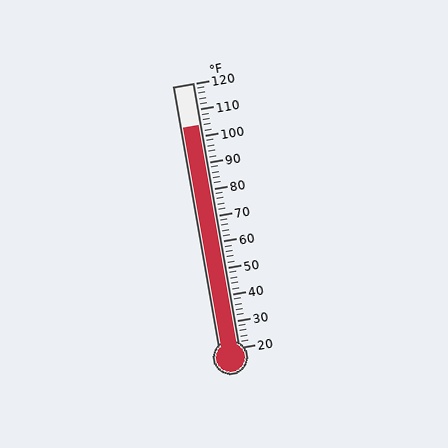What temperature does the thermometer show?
The thermometer shows approximately 104°F.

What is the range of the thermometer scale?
The thermometer scale ranges from 20°F to 120°F.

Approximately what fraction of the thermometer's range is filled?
The thermometer is filled to approximately 85% of its range.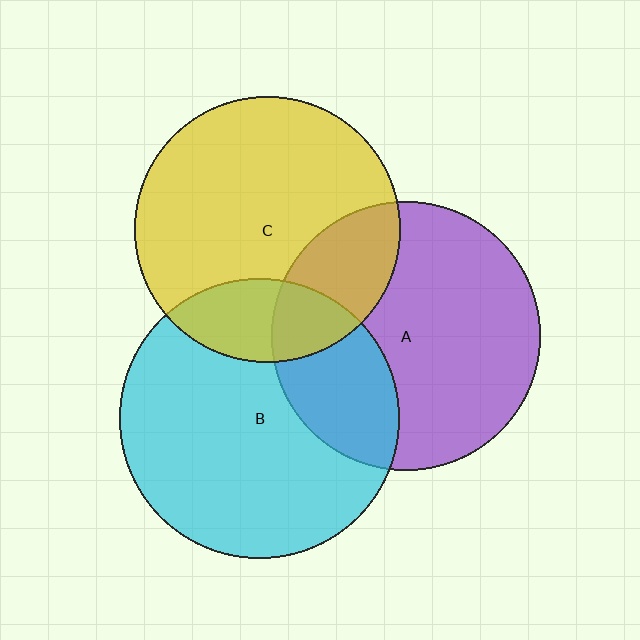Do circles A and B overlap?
Yes.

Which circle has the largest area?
Circle B (cyan).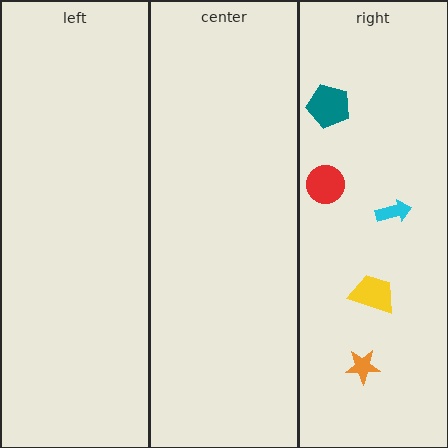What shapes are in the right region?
The teal pentagon, the yellow trapezoid, the red circle, the cyan arrow, the orange star.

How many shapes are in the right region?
5.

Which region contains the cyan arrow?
The right region.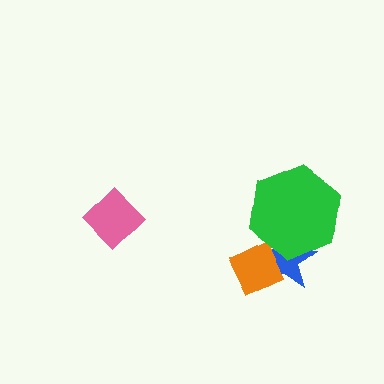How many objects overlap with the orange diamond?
2 objects overlap with the orange diamond.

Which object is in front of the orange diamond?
The green hexagon is in front of the orange diamond.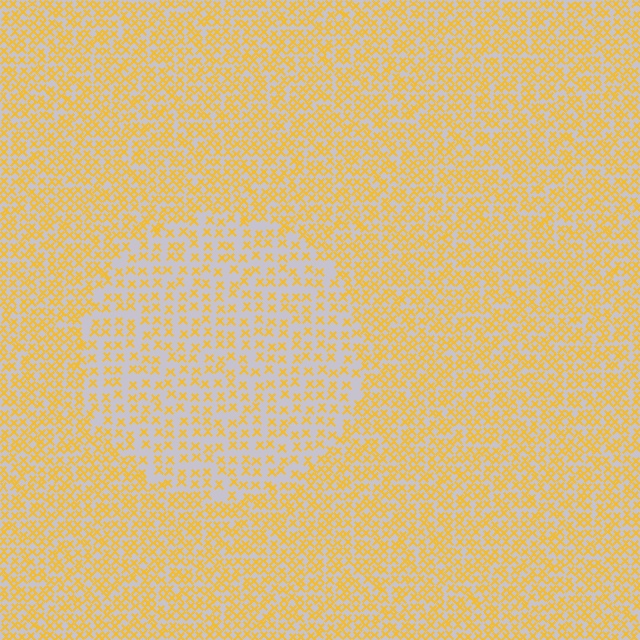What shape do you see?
I see a circle.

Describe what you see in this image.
The image contains small yellow elements arranged at two different densities. A circle-shaped region is visible where the elements are less densely packed than the surrounding area.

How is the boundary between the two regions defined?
The boundary is defined by a change in element density (approximately 1.8x ratio). All elements are the same color, size, and shape.